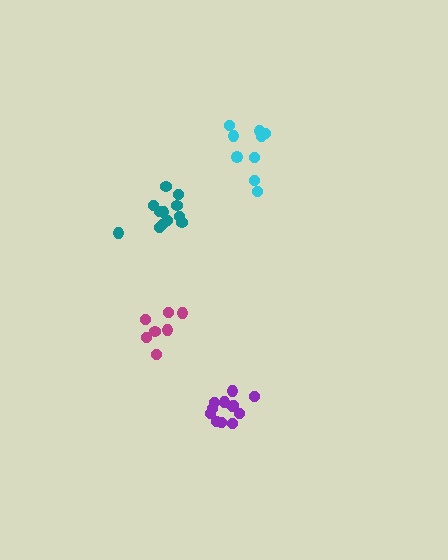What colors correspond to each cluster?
The clusters are colored: magenta, cyan, teal, purple.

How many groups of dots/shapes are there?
There are 4 groups.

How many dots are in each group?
Group 1: 7 dots, Group 2: 9 dots, Group 3: 12 dots, Group 4: 12 dots (40 total).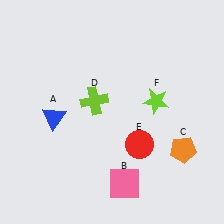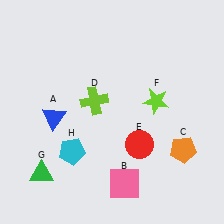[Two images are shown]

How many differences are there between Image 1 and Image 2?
There are 2 differences between the two images.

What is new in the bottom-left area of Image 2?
A green triangle (G) was added in the bottom-left area of Image 2.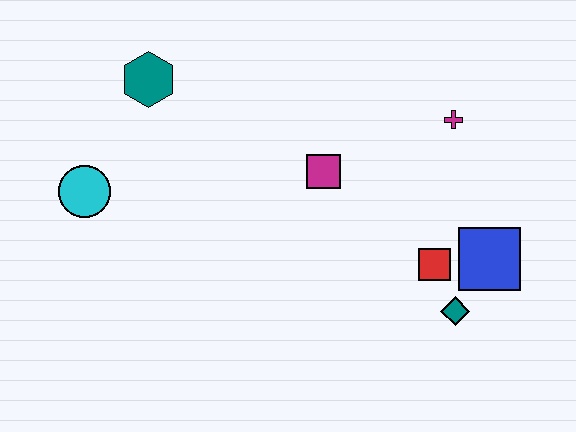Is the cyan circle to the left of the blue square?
Yes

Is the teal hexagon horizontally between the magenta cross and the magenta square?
No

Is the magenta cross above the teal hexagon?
No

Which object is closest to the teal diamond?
The red square is closest to the teal diamond.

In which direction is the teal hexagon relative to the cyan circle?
The teal hexagon is above the cyan circle.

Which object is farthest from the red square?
The cyan circle is farthest from the red square.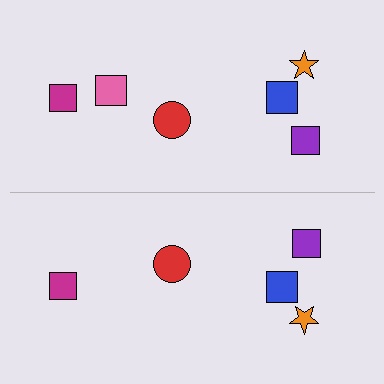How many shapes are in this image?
There are 11 shapes in this image.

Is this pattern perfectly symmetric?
No, the pattern is not perfectly symmetric. A pink square is missing from the bottom side.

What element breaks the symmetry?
A pink square is missing from the bottom side.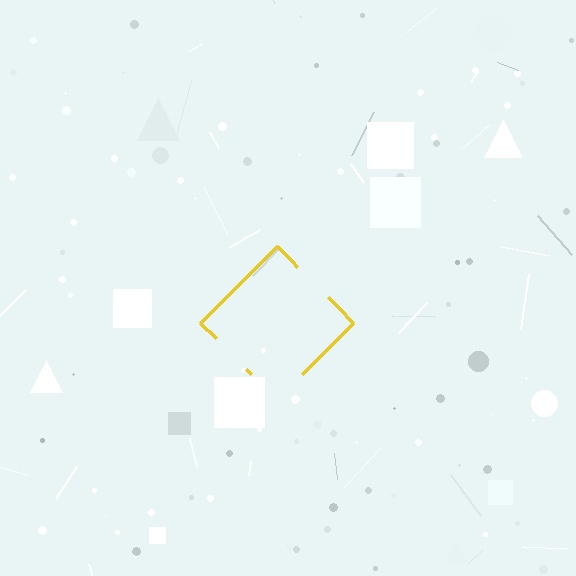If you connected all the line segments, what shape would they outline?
They would outline a diamond.